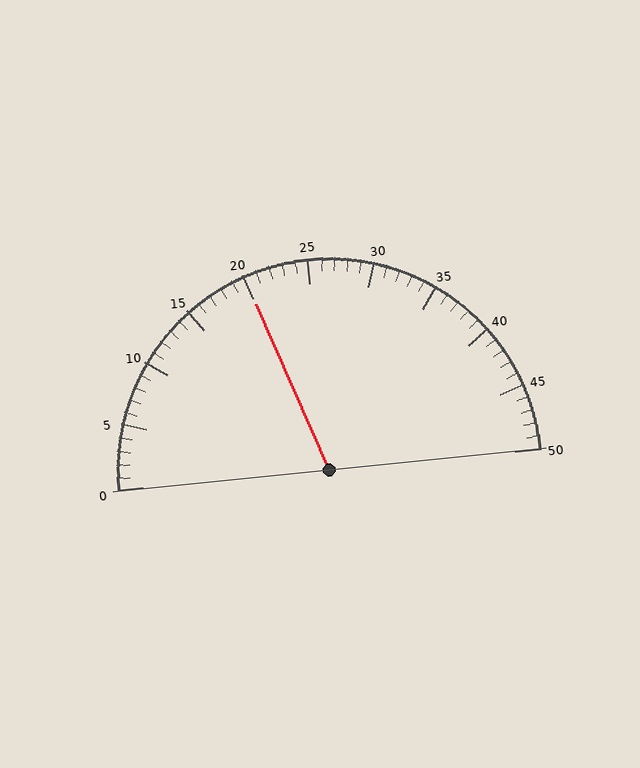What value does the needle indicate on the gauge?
The needle indicates approximately 20.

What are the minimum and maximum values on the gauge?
The gauge ranges from 0 to 50.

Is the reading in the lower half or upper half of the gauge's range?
The reading is in the lower half of the range (0 to 50).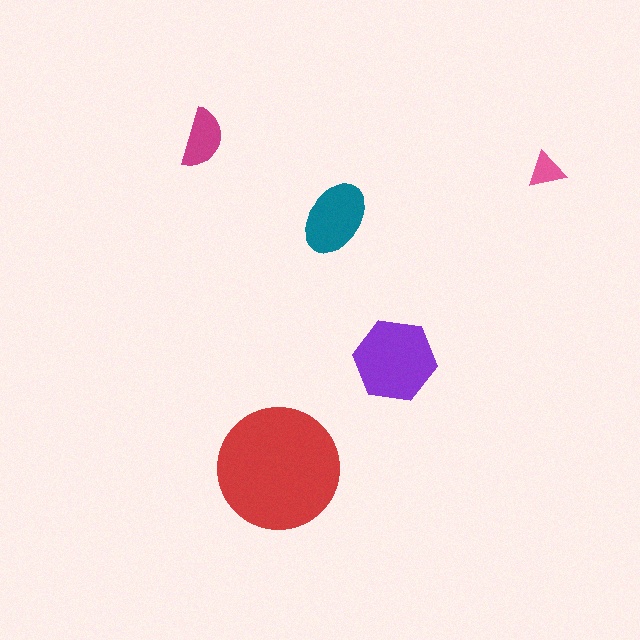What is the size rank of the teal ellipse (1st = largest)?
3rd.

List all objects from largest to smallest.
The red circle, the purple hexagon, the teal ellipse, the magenta semicircle, the pink triangle.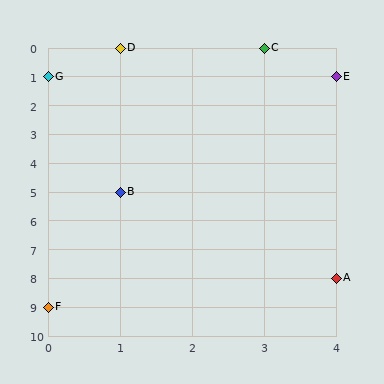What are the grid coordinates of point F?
Point F is at grid coordinates (0, 9).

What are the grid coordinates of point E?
Point E is at grid coordinates (4, 1).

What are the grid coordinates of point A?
Point A is at grid coordinates (4, 8).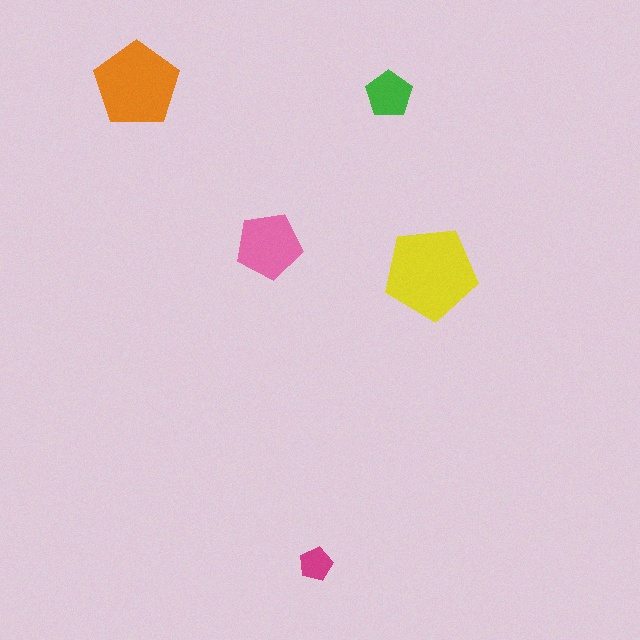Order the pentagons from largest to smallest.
the yellow one, the orange one, the pink one, the green one, the magenta one.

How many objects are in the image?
There are 5 objects in the image.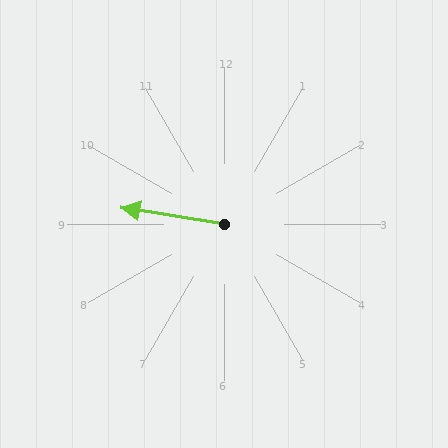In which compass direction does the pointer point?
West.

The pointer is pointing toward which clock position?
Roughly 9 o'clock.